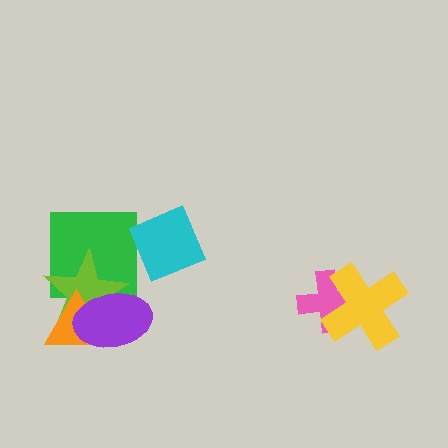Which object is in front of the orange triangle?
The purple ellipse is in front of the orange triangle.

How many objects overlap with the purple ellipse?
3 objects overlap with the purple ellipse.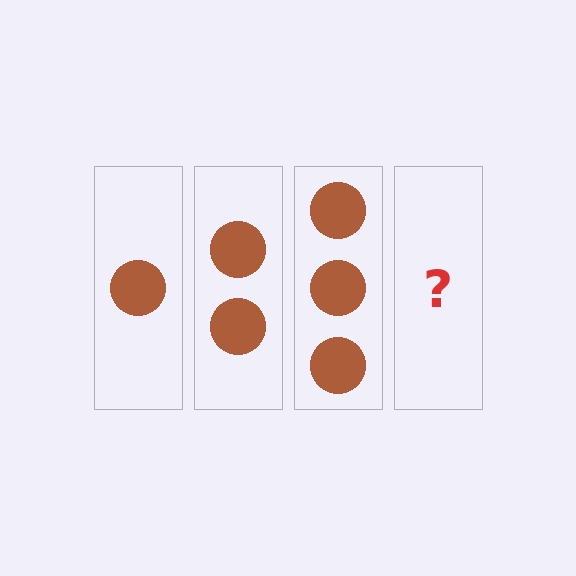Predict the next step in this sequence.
The next step is 4 circles.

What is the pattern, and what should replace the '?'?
The pattern is that each step adds one more circle. The '?' should be 4 circles.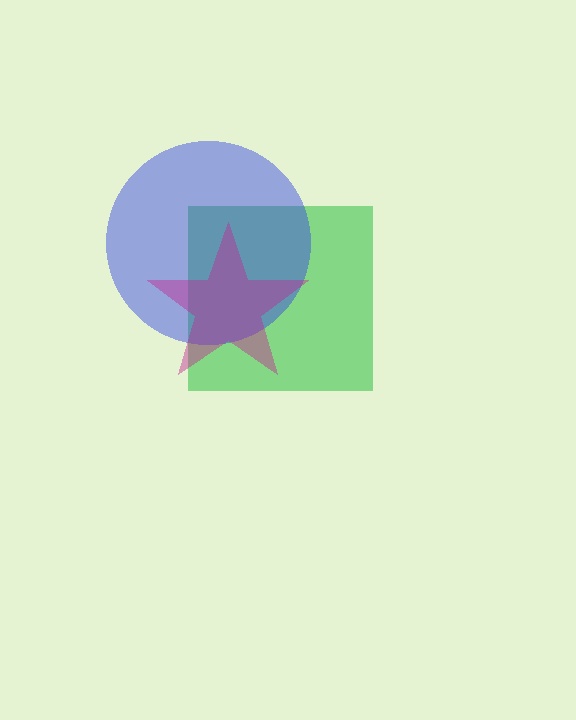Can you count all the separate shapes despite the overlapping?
Yes, there are 3 separate shapes.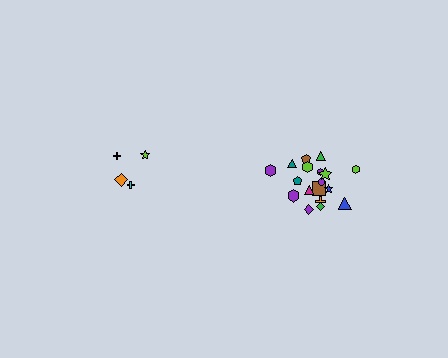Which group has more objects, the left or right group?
The right group.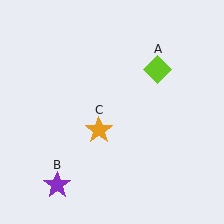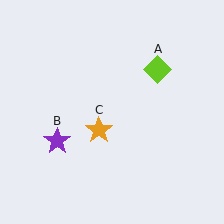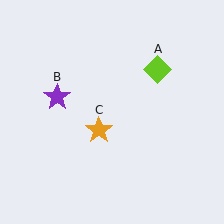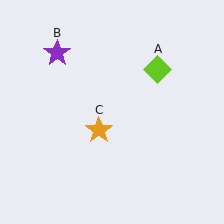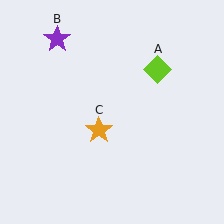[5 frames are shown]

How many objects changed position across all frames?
1 object changed position: purple star (object B).